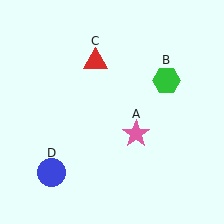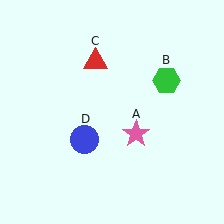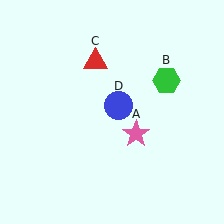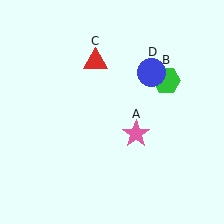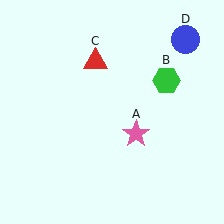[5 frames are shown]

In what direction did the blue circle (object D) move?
The blue circle (object D) moved up and to the right.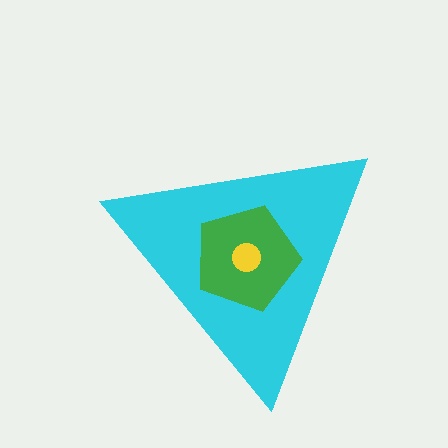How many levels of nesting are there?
3.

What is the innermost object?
The yellow circle.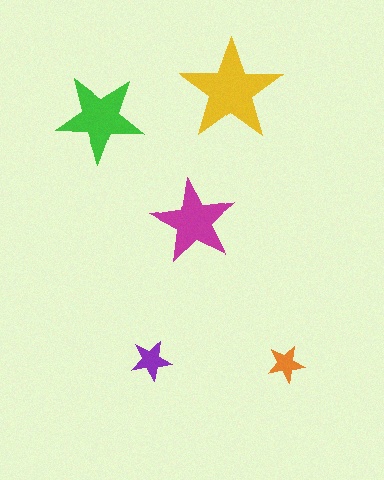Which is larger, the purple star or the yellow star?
The yellow one.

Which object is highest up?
The yellow star is topmost.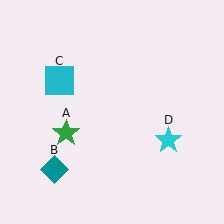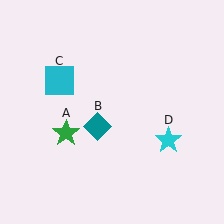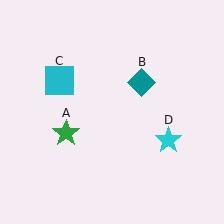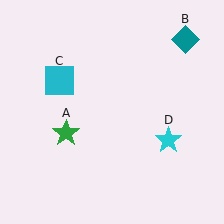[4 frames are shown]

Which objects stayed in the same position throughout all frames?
Green star (object A) and cyan square (object C) and cyan star (object D) remained stationary.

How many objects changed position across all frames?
1 object changed position: teal diamond (object B).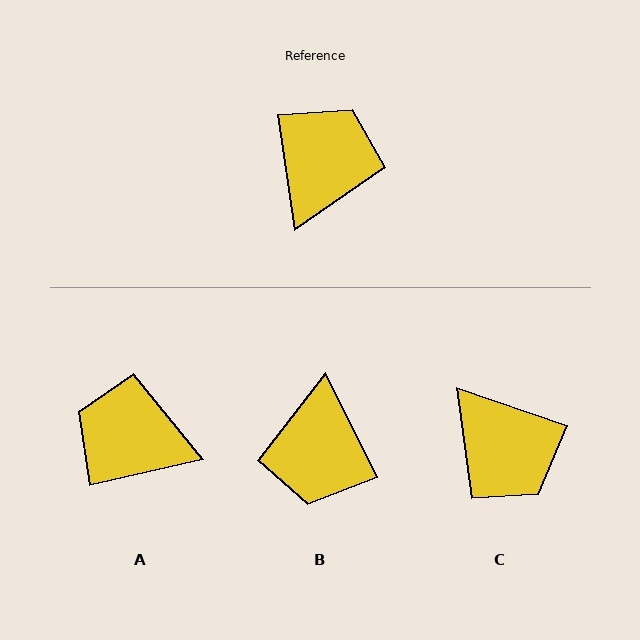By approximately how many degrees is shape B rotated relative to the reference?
Approximately 162 degrees clockwise.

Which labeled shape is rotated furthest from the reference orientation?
B, about 162 degrees away.